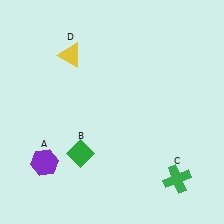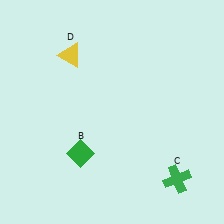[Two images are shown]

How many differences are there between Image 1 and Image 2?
There is 1 difference between the two images.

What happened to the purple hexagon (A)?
The purple hexagon (A) was removed in Image 2. It was in the bottom-left area of Image 1.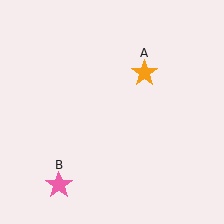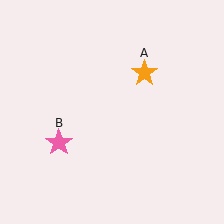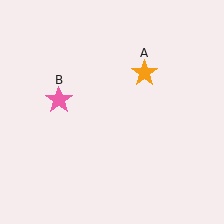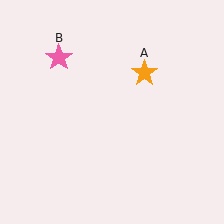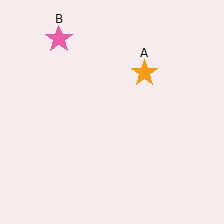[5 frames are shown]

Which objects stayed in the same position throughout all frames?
Orange star (object A) remained stationary.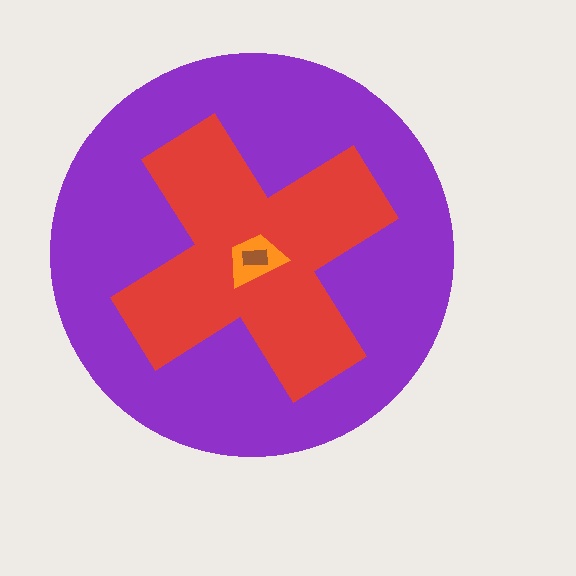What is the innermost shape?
The brown rectangle.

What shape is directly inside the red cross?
The orange trapezoid.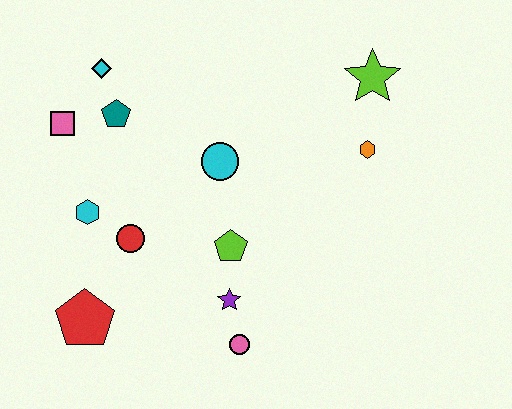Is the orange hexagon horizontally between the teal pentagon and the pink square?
No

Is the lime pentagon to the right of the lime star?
No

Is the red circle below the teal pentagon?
Yes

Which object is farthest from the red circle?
The lime star is farthest from the red circle.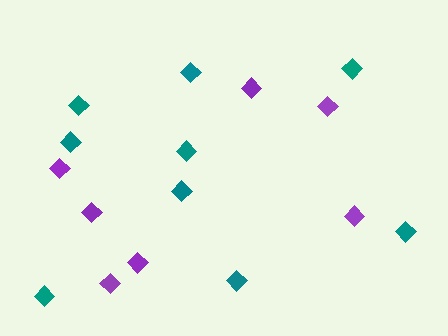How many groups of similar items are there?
There are 2 groups: one group of purple diamonds (7) and one group of teal diamonds (9).